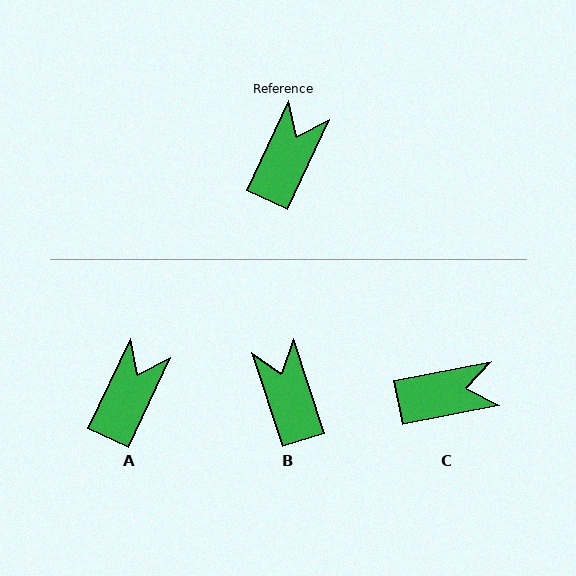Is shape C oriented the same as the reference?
No, it is off by about 54 degrees.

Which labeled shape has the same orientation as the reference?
A.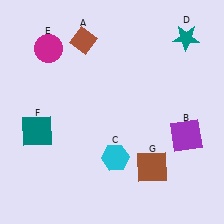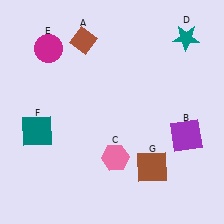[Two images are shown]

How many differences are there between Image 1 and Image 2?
There is 1 difference between the two images.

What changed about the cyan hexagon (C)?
In Image 1, C is cyan. In Image 2, it changed to pink.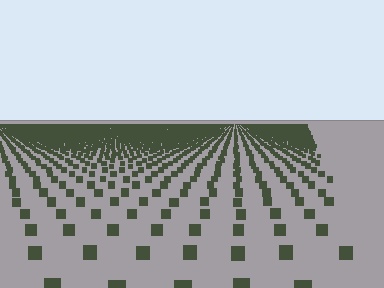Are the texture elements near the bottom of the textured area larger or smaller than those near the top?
Larger. Near the bottom, elements are closer to the viewer and appear at a bigger on-screen size.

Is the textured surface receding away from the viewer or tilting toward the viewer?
The surface is receding away from the viewer. Texture elements get smaller and denser toward the top.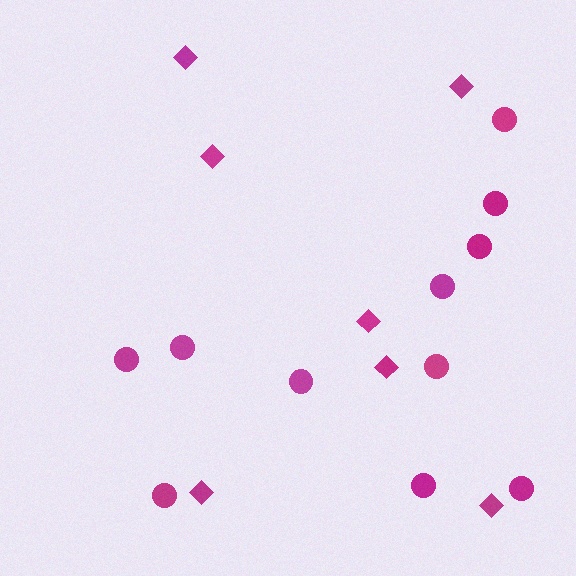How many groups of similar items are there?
There are 2 groups: one group of diamonds (7) and one group of circles (11).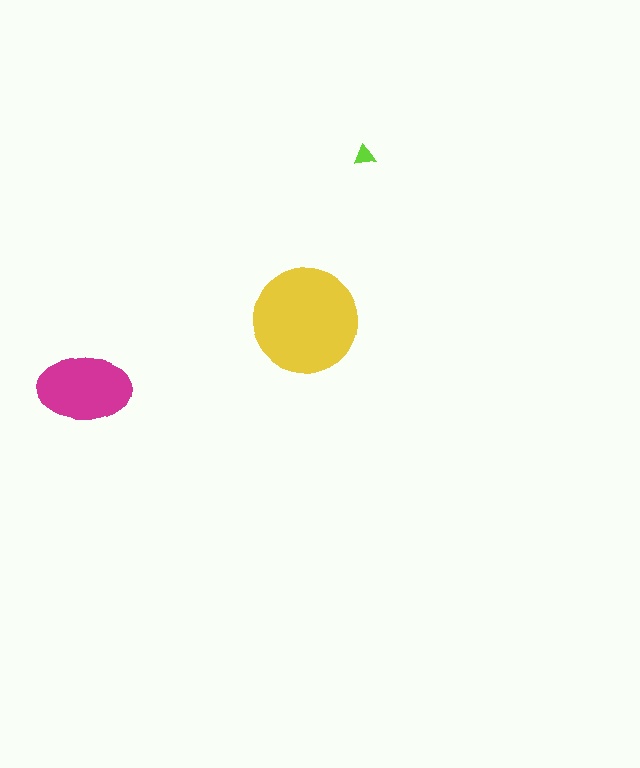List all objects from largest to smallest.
The yellow circle, the magenta ellipse, the lime triangle.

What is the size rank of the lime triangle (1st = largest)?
3rd.